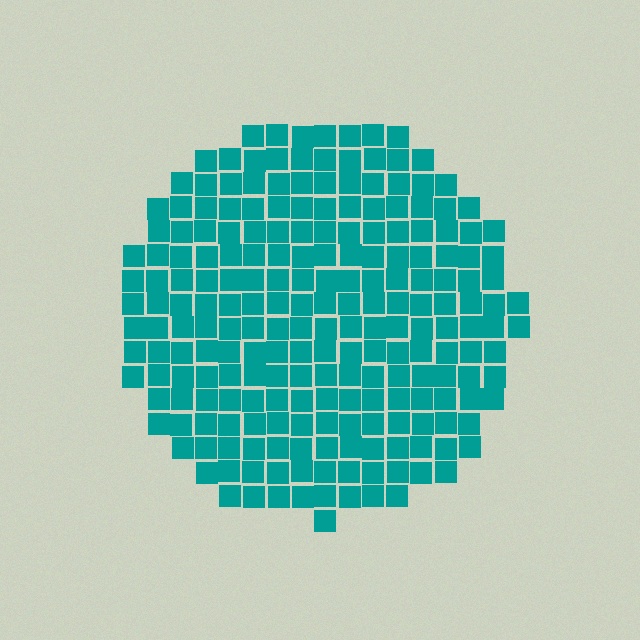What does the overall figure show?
The overall figure shows a circle.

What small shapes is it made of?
It is made of small squares.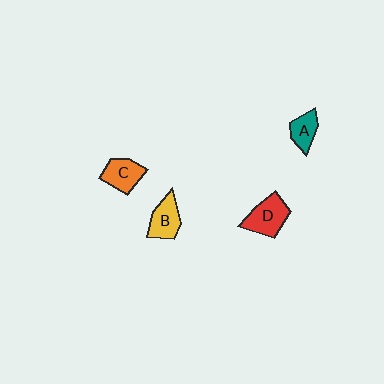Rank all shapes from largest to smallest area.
From largest to smallest: D (red), C (orange), B (yellow), A (teal).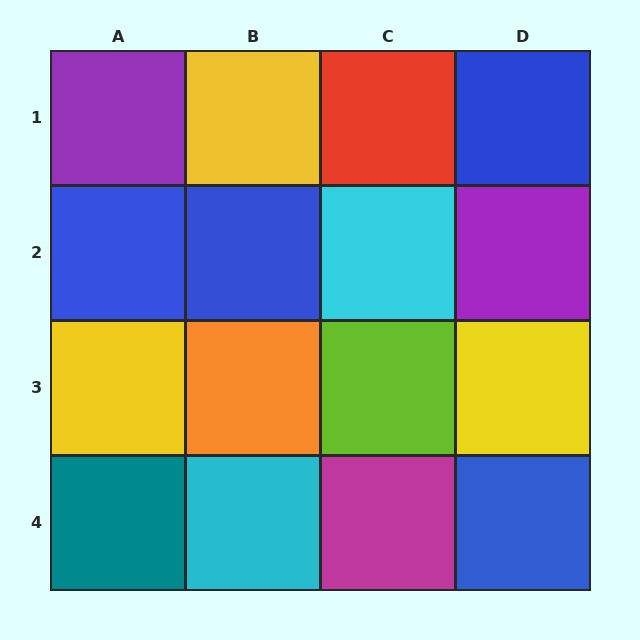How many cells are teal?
1 cell is teal.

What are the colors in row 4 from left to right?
Teal, cyan, magenta, blue.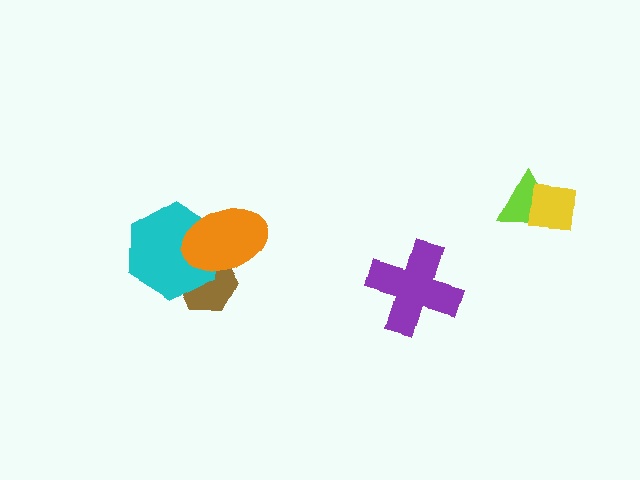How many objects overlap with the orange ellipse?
2 objects overlap with the orange ellipse.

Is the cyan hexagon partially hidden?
Yes, it is partially covered by another shape.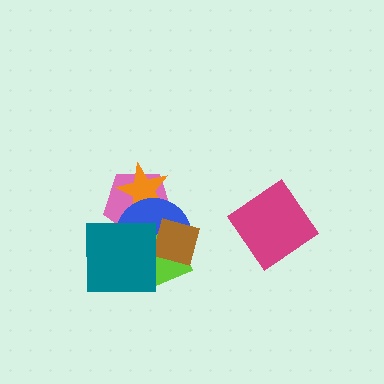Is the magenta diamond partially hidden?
No, no other shape covers it.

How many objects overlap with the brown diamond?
4 objects overlap with the brown diamond.